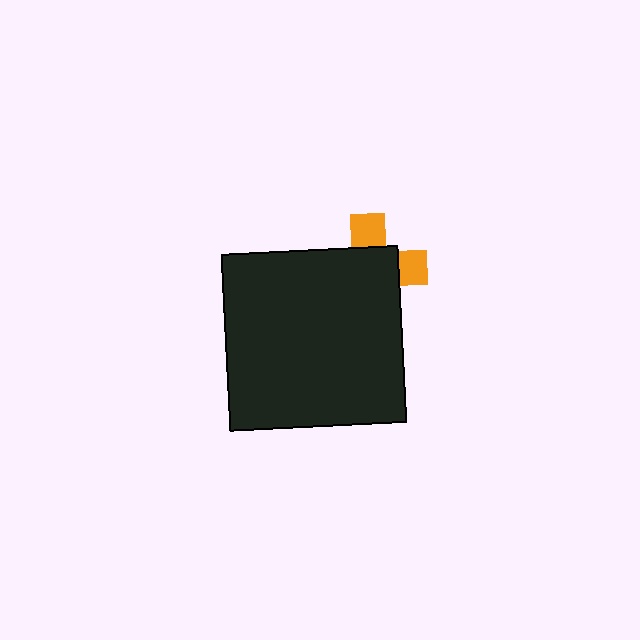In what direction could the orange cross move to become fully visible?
The orange cross could move toward the upper-right. That would shift it out from behind the black square entirely.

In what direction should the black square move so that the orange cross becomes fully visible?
The black square should move toward the lower-left. That is the shortest direction to clear the overlap and leave the orange cross fully visible.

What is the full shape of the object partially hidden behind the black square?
The partially hidden object is an orange cross.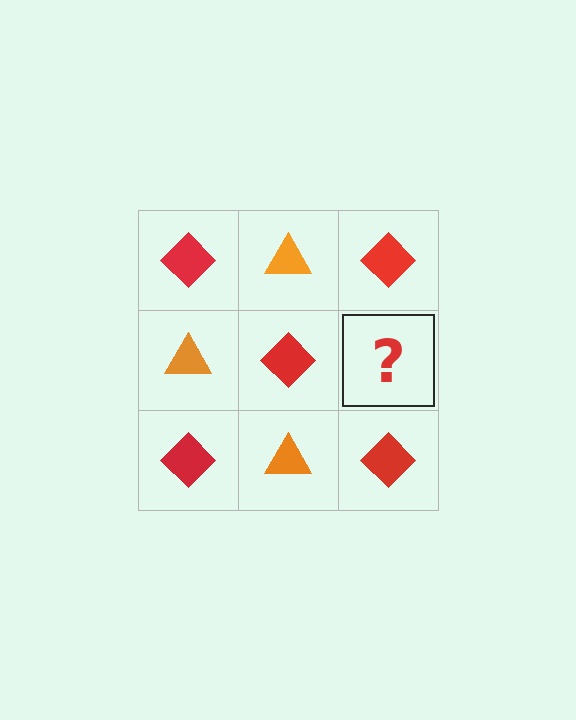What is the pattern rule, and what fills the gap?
The rule is that it alternates red diamond and orange triangle in a checkerboard pattern. The gap should be filled with an orange triangle.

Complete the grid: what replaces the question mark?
The question mark should be replaced with an orange triangle.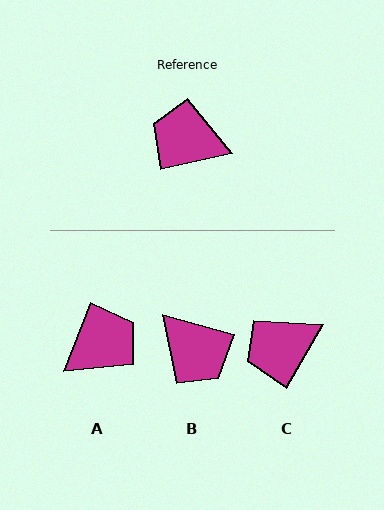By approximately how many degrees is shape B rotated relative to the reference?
Approximately 151 degrees counter-clockwise.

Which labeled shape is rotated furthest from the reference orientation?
B, about 151 degrees away.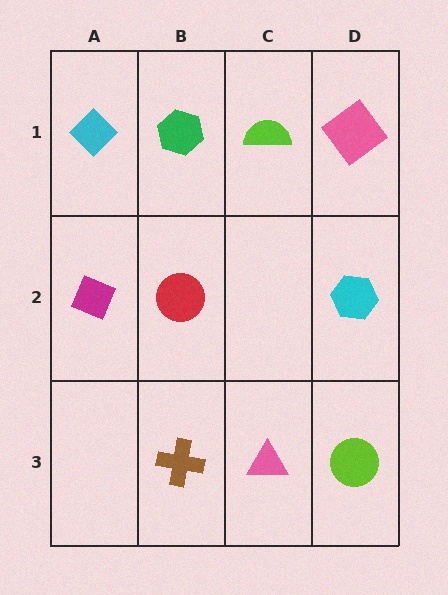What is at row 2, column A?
A magenta diamond.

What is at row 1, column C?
A lime semicircle.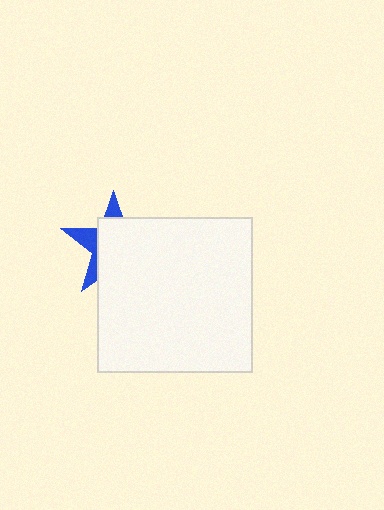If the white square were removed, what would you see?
You would see the complete blue star.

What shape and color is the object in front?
The object in front is a white square.